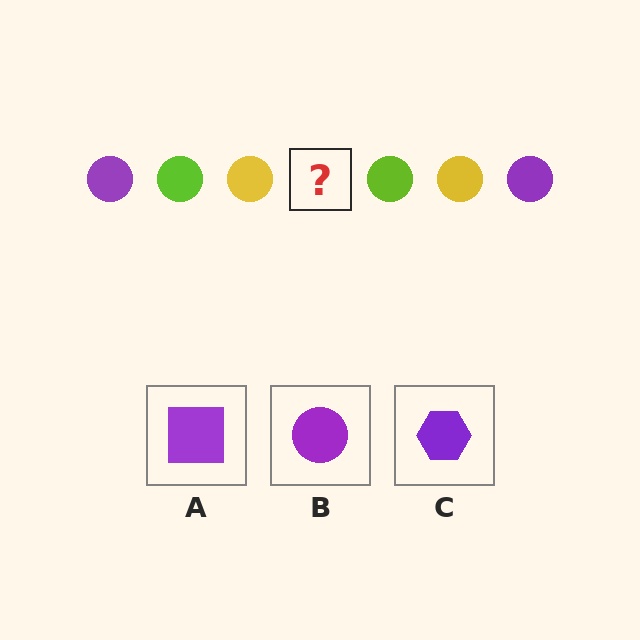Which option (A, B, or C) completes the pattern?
B.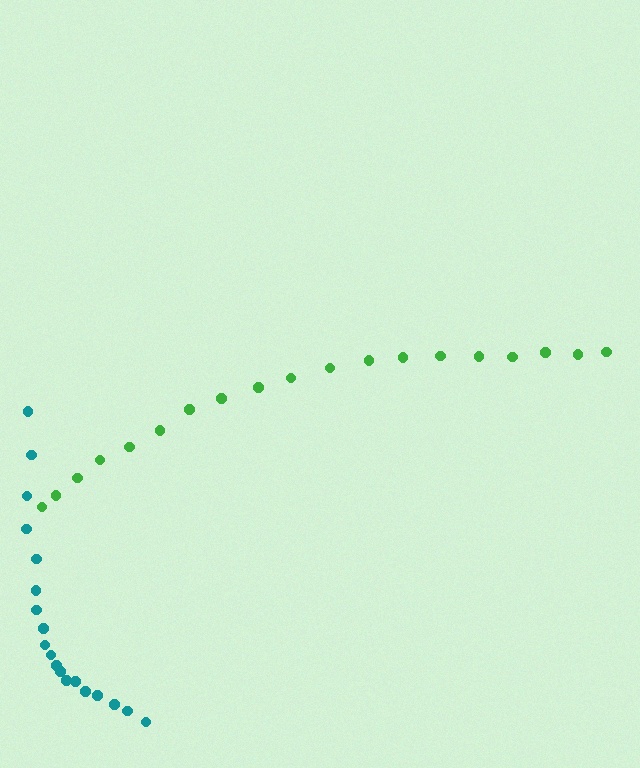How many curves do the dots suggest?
There are 2 distinct paths.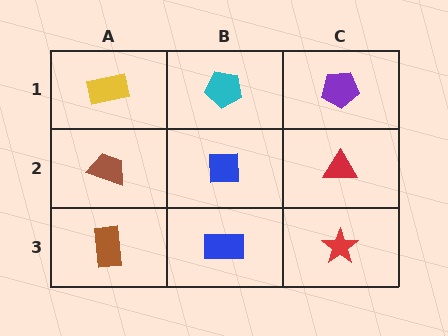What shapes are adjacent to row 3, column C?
A red triangle (row 2, column C), a blue rectangle (row 3, column B).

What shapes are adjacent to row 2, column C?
A purple pentagon (row 1, column C), a red star (row 3, column C), a blue square (row 2, column B).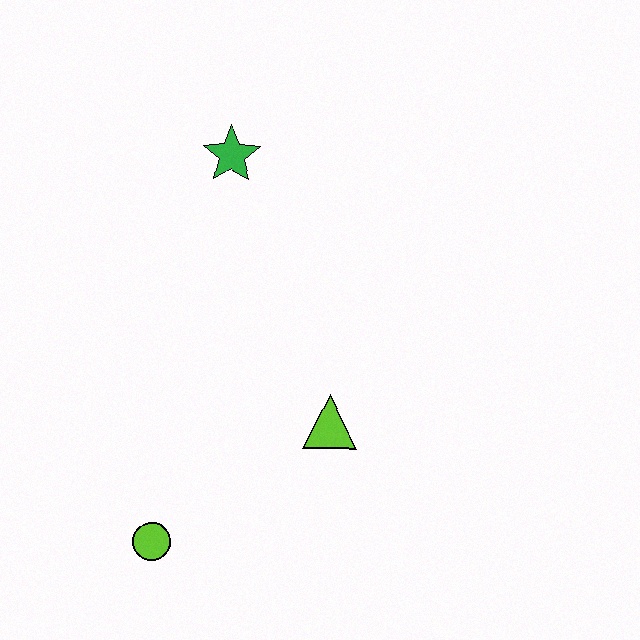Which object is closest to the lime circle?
The lime triangle is closest to the lime circle.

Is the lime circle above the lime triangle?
No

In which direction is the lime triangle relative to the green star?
The lime triangle is below the green star.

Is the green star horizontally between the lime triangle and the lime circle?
Yes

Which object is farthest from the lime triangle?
The green star is farthest from the lime triangle.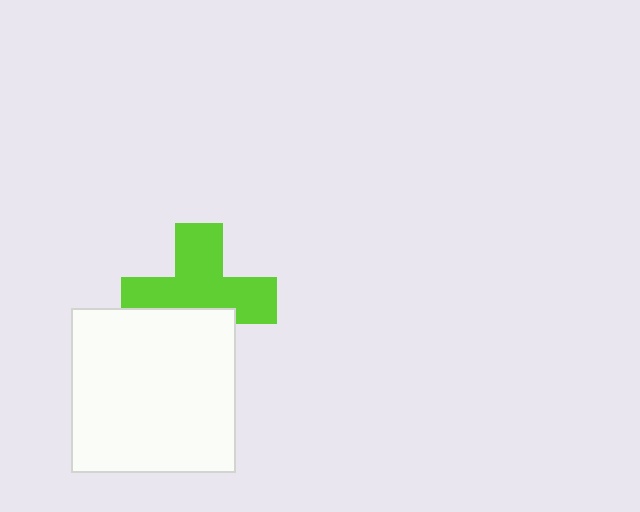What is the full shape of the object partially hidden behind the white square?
The partially hidden object is a lime cross.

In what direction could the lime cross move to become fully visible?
The lime cross could move up. That would shift it out from behind the white square entirely.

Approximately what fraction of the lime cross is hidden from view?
Roughly 36% of the lime cross is hidden behind the white square.